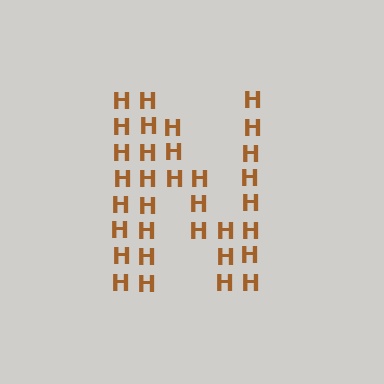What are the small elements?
The small elements are letter H's.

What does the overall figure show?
The overall figure shows the letter N.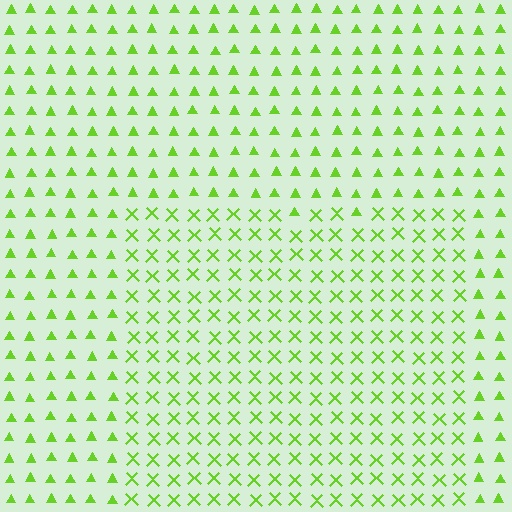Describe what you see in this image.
The image is filled with small lime elements arranged in a uniform grid. A rectangle-shaped region contains X marks, while the surrounding area contains triangles. The boundary is defined purely by the change in element shape.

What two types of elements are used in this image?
The image uses X marks inside the rectangle region and triangles outside it.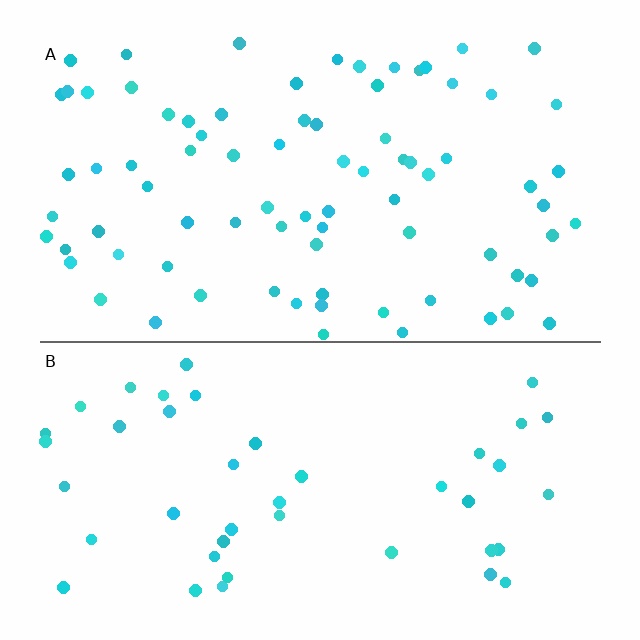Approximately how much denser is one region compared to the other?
Approximately 1.8× — region A over region B.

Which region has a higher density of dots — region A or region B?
A (the top).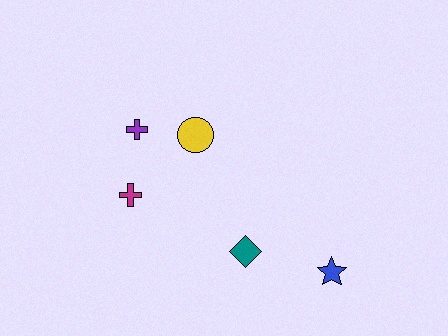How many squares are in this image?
There are no squares.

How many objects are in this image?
There are 5 objects.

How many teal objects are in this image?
There is 1 teal object.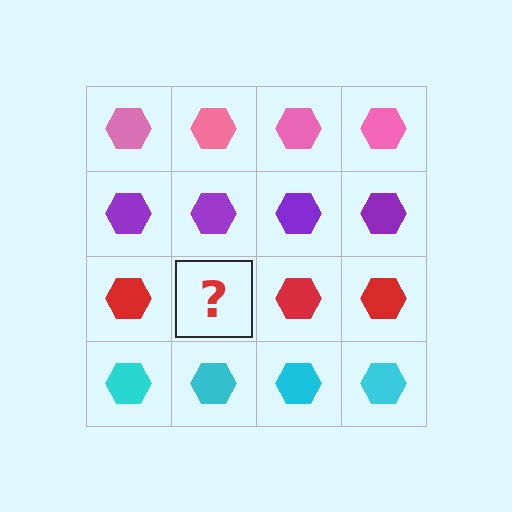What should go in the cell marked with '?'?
The missing cell should contain a red hexagon.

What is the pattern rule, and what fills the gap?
The rule is that each row has a consistent color. The gap should be filled with a red hexagon.